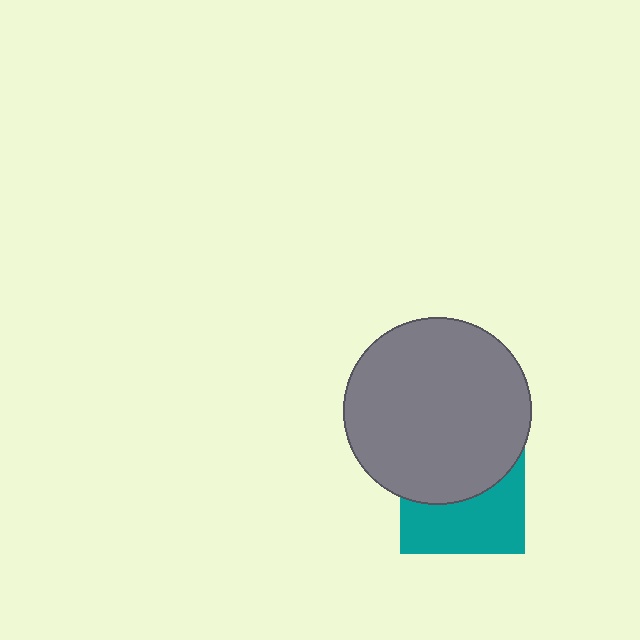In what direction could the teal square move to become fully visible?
The teal square could move down. That would shift it out from behind the gray circle entirely.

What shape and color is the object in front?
The object in front is a gray circle.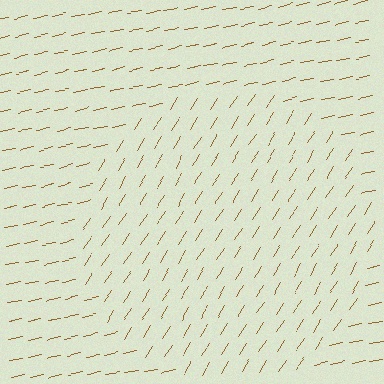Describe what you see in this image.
The image is filled with small brown line segments. A circle region in the image has lines oriented differently from the surrounding lines, creating a visible texture boundary.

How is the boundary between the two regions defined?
The boundary is defined purely by a change in line orientation (approximately 45 degrees difference). All lines are the same color and thickness.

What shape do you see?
I see a circle.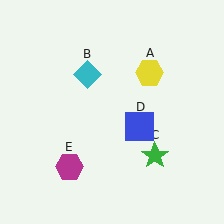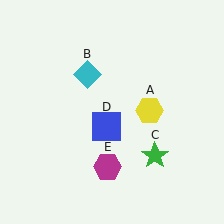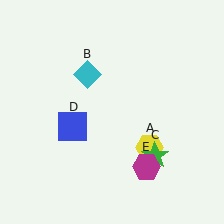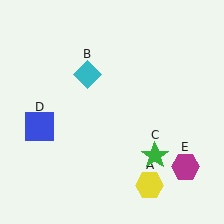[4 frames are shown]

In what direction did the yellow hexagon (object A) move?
The yellow hexagon (object A) moved down.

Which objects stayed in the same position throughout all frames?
Cyan diamond (object B) and green star (object C) remained stationary.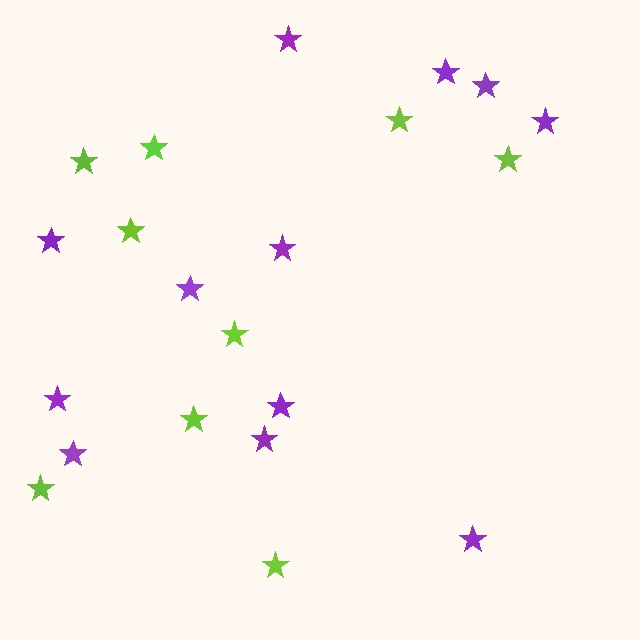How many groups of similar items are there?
There are 2 groups: one group of lime stars (9) and one group of purple stars (12).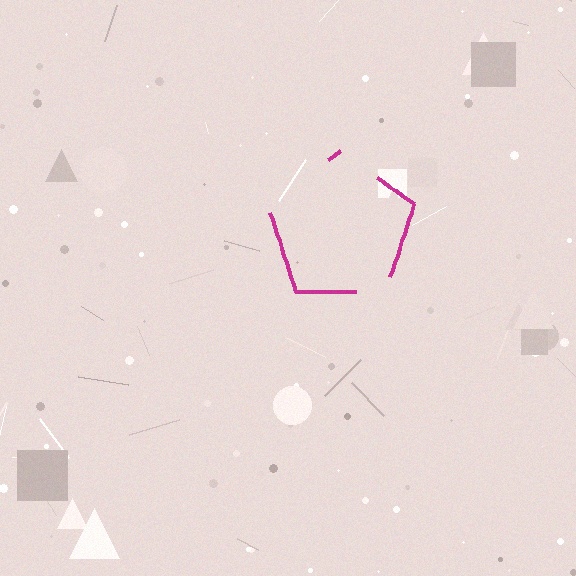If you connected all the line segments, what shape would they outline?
They would outline a pentagon.